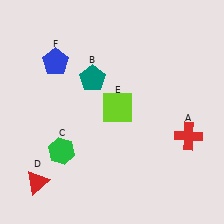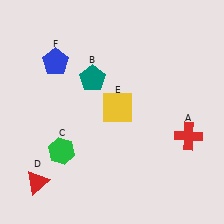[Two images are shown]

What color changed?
The square (E) changed from lime in Image 1 to yellow in Image 2.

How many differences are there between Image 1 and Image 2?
There is 1 difference between the two images.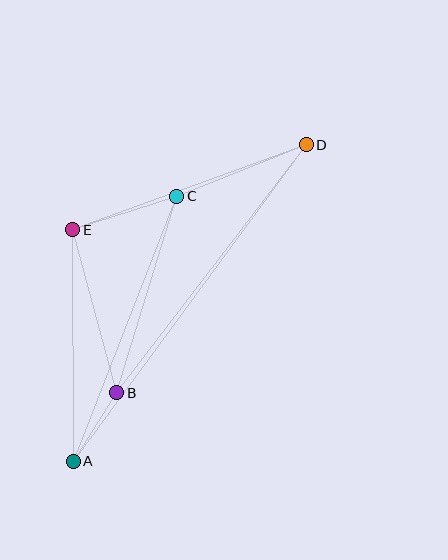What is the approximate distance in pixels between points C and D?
The distance between C and D is approximately 140 pixels.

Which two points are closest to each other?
Points A and B are closest to each other.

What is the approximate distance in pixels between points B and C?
The distance between B and C is approximately 205 pixels.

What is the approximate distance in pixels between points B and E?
The distance between B and E is approximately 169 pixels.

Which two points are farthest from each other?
Points A and D are farthest from each other.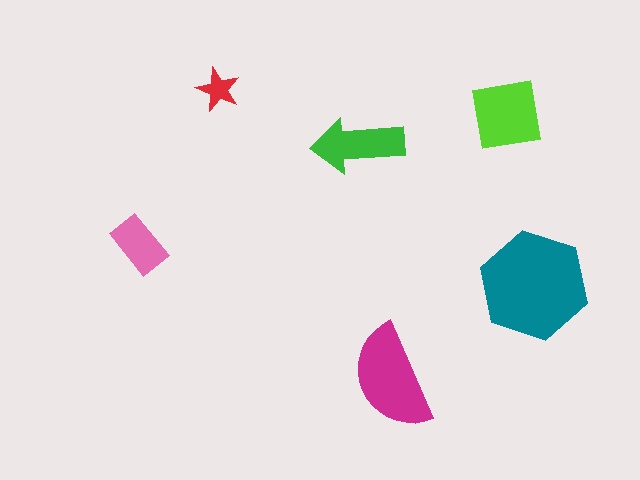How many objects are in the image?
There are 6 objects in the image.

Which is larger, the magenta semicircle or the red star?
The magenta semicircle.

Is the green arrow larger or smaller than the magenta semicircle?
Smaller.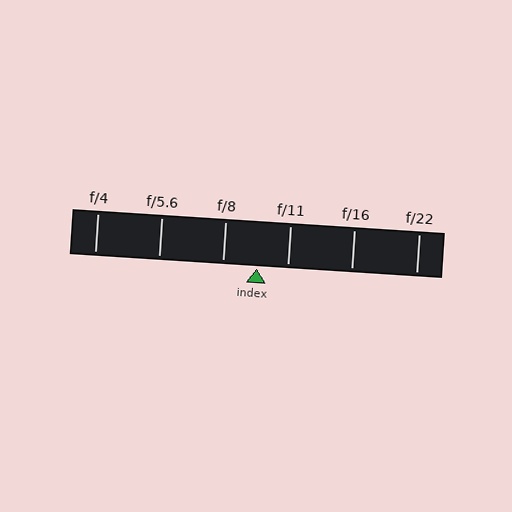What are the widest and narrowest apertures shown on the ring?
The widest aperture shown is f/4 and the narrowest is f/22.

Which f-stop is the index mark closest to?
The index mark is closest to f/11.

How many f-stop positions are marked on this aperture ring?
There are 6 f-stop positions marked.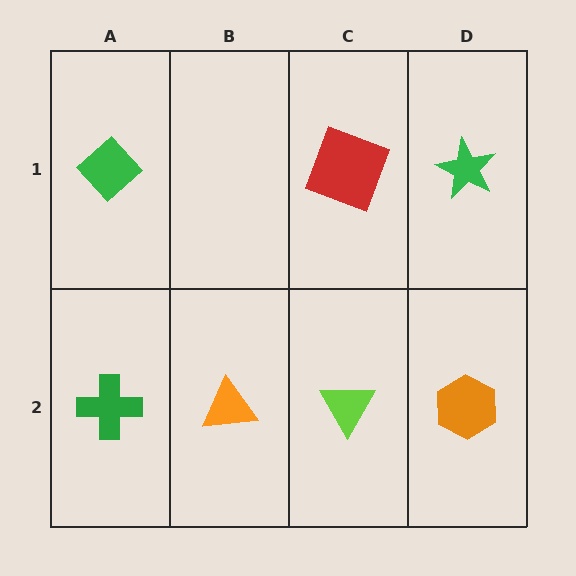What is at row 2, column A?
A green cross.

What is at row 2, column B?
An orange triangle.